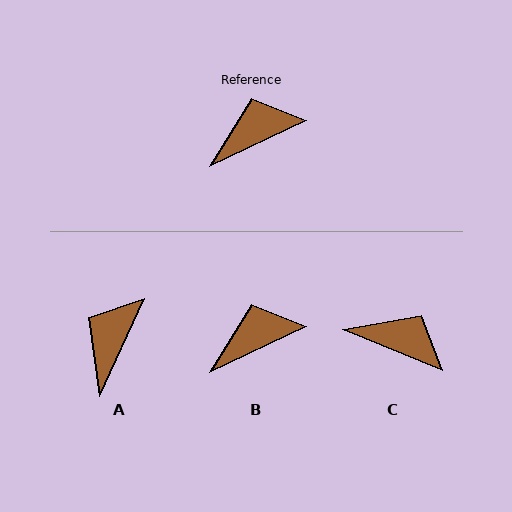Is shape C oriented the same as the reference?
No, it is off by about 48 degrees.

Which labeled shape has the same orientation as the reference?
B.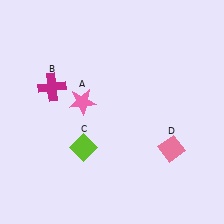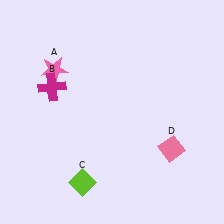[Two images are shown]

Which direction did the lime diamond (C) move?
The lime diamond (C) moved down.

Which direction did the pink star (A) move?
The pink star (A) moved up.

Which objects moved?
The objects that moved are: the pink star (A), the lime diamond (C).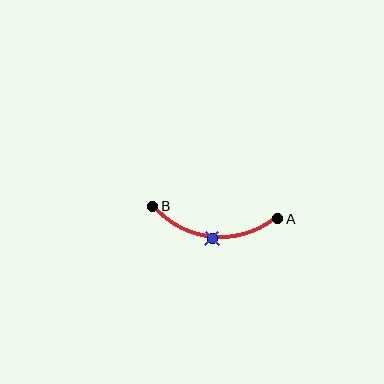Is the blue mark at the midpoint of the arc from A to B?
Yes. The blue mark lies on the arc at equal arc-length from both A and B — it is the arc midpoint.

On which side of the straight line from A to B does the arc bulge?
The arc bulges below the straight line connecting A and B.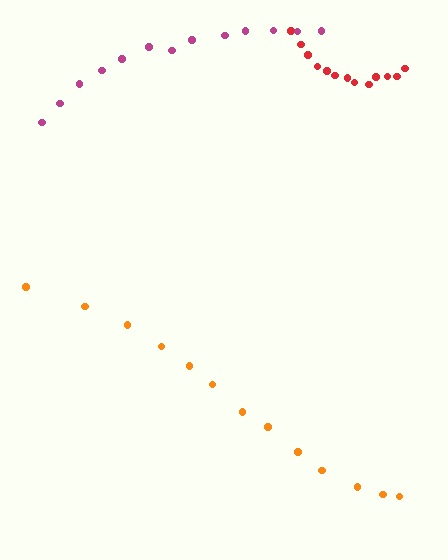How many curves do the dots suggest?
There are 3 distinct paths.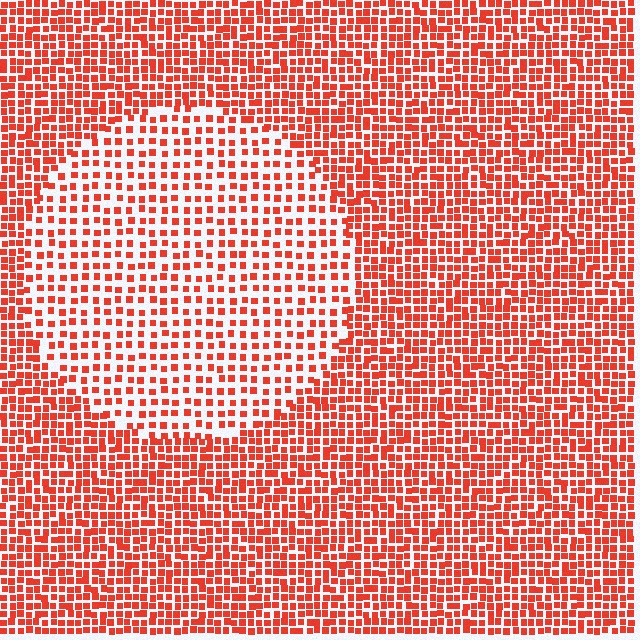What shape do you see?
I see a circle.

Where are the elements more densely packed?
The elements are more densely packed outside the circle boundary.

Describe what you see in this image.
The image contains small red elements arranged at two different densities. A circle-shaped region is visible where the elements are less densely packed than the surrounding area.